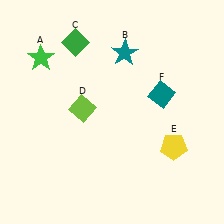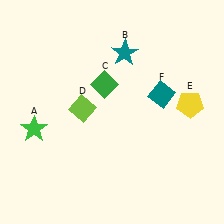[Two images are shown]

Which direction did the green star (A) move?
The green star (A) moved down.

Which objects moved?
The objects that moved are: the green star (A), the green diamond (C), the yellow pentagon (E).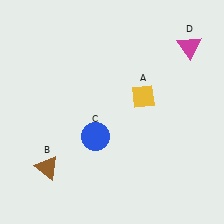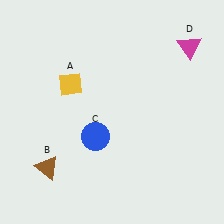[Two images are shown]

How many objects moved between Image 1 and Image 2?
1 object moved between the two images.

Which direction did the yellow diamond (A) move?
The yellow diamond (A) moved left.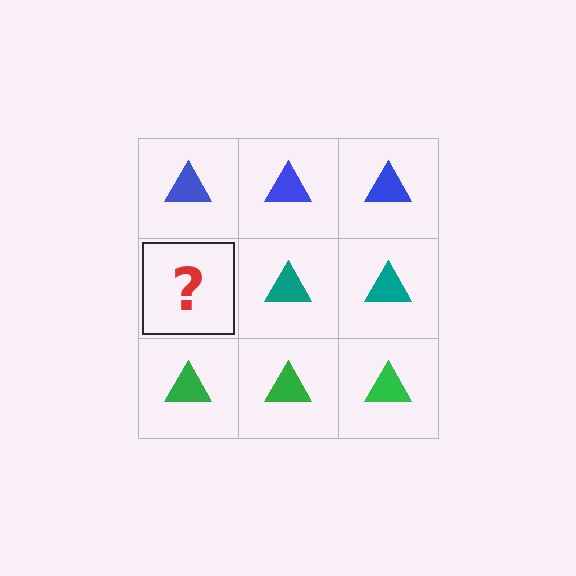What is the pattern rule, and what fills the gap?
The rule is that each row has a consistent color. The gap should be filled with a teal triangle.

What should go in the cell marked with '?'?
The missing cell should contain a teal triangle.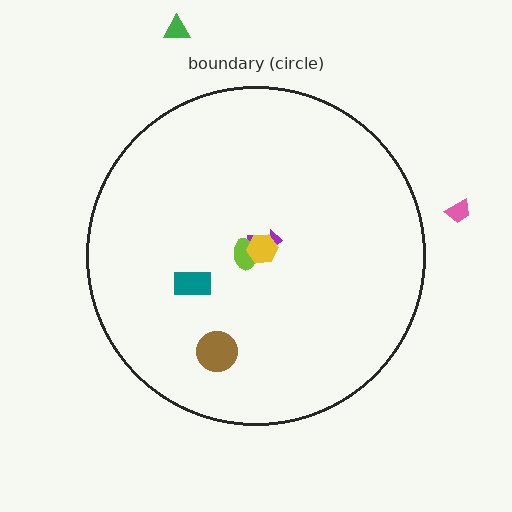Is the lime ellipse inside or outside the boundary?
Inside.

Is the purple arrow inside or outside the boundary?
Inside.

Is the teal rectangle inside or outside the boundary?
Inside.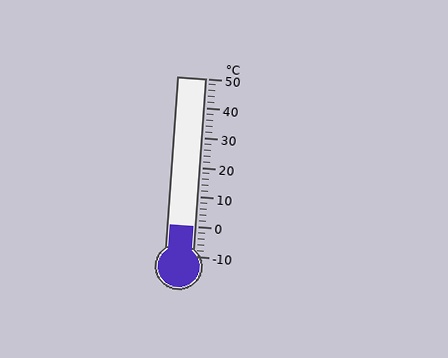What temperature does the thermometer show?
The thermometer shows approximately 0°C.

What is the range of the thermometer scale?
The thermometer scale ranges from -10°C to 50°C.